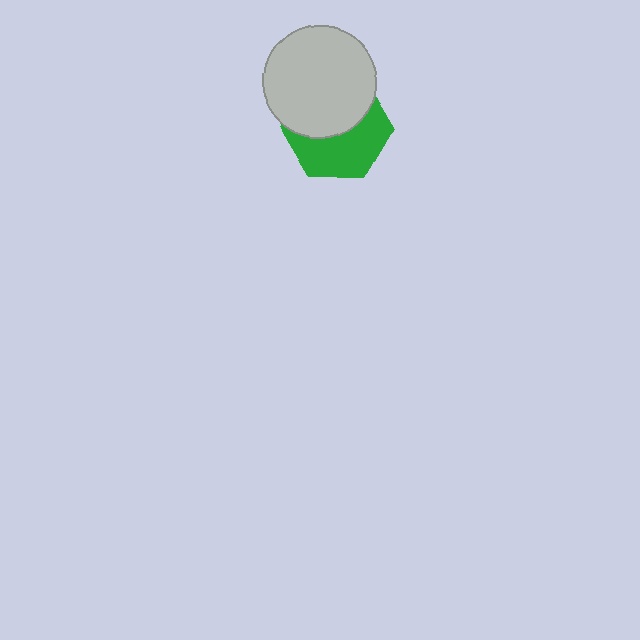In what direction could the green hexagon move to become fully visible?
The green hexagon could move down. That would shift it out from behind the light gray circle entirely.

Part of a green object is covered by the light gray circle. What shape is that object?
It is a hexagon.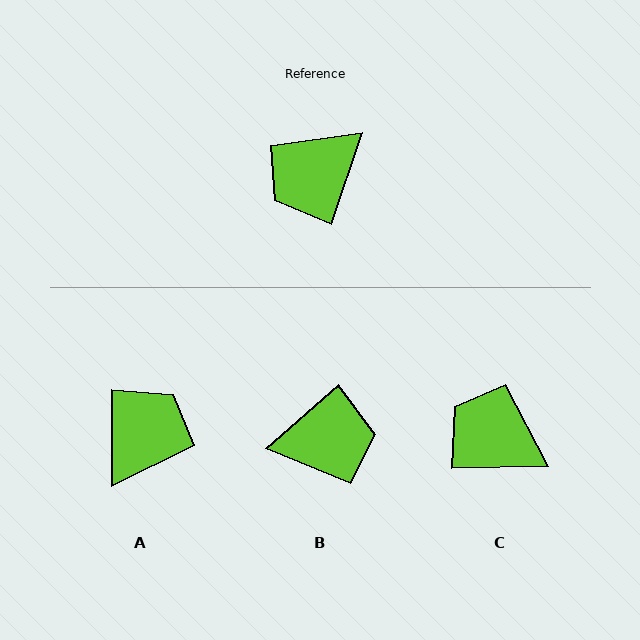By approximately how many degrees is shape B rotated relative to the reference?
Approximately 150 degrees counter-clockwise.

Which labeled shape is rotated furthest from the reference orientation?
A, about 162 degrees away.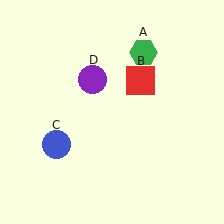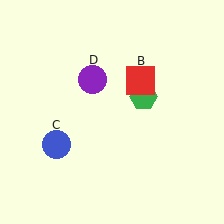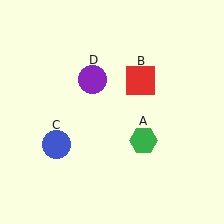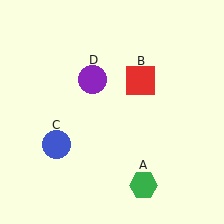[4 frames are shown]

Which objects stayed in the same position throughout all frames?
Red square (object B) and blue circle (object C) and purple circle (object D) remained stationary.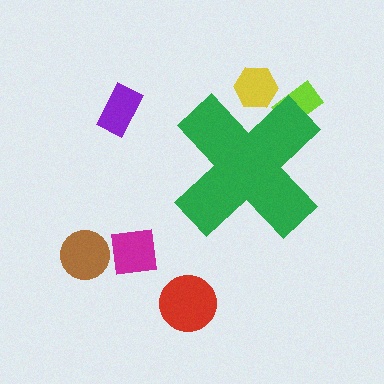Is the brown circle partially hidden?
No, the brown circle is fully visible.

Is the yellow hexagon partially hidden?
Yes, the yellow hexagon is partially hidden behind the green cross.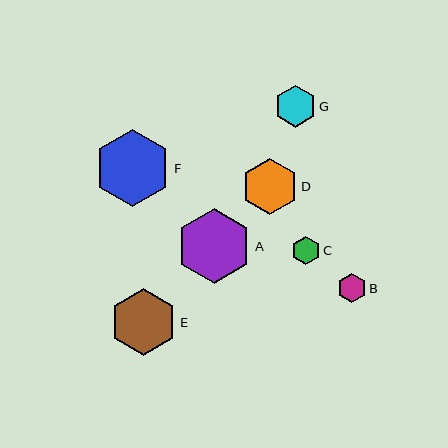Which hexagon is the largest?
Hexagon F is the largest with a size of approximately 77 pixels.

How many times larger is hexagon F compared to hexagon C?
Hexagon F is approximately 2.7 times the size of hexagon C.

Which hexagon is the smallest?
Hexagon C is the smallest with a size of approximately 28 pixels.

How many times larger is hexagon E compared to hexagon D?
Hexagon E is approximately 1.2 times the size of hexagon D.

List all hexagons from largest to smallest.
From largest to smallest: F, A, E, D, G, B, C.